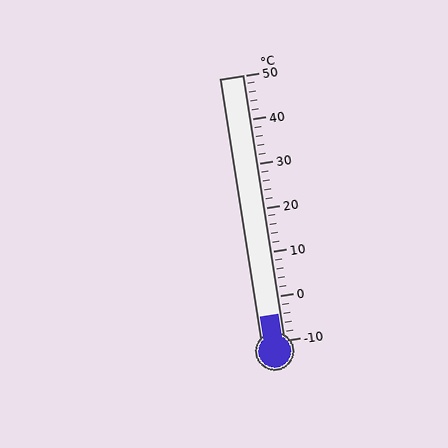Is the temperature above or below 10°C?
The temperature is below 10°C.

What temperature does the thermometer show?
The thermometer shows approximately -4°C.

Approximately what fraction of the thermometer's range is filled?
The thermometer is filled to approximately 10% of its range.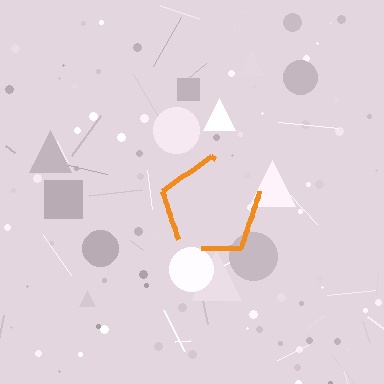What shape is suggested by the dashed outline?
The dashed outline suggests a pentagon.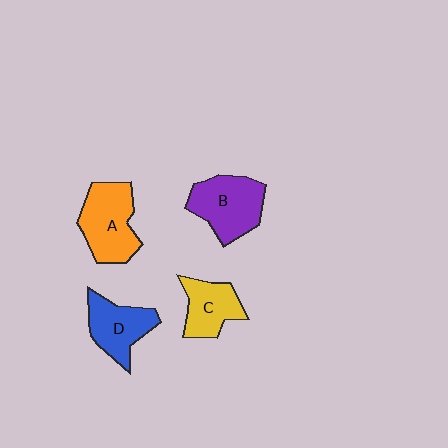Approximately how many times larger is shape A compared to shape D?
Approximately 1.3 times.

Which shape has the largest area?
Shape A (orange).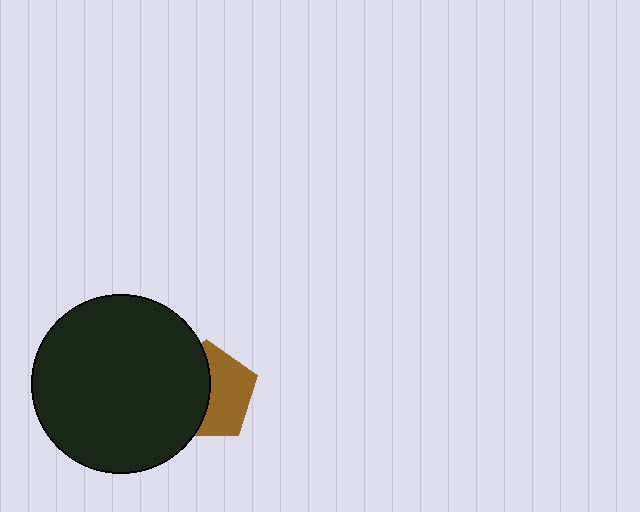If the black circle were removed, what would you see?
You would see the complete brown pentagon.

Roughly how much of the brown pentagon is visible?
About half of it is visible (roughly 50%).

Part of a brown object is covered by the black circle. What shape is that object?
It is a pentagon.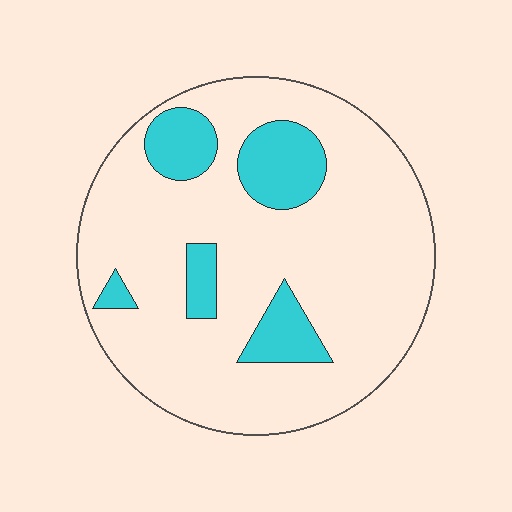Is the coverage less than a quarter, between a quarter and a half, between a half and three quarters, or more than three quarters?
Less than a quarter.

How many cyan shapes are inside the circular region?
5.